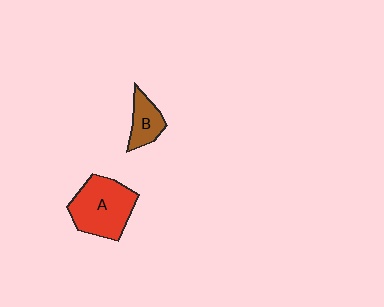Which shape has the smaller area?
Shape B (brown).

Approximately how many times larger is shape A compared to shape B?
Approximately 2.2 times.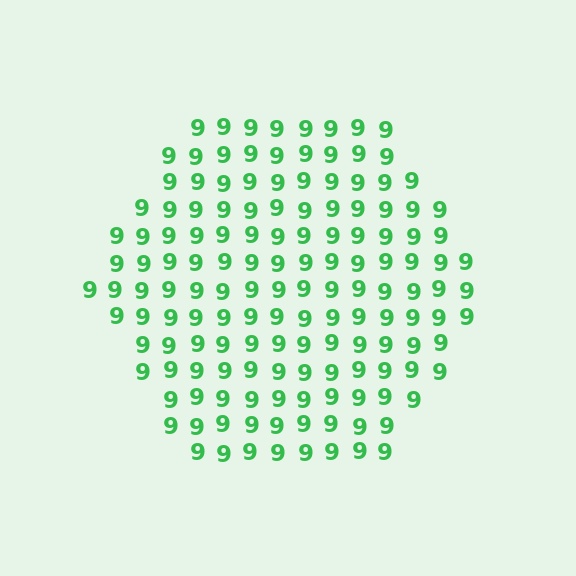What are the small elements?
The small elements are digit 9's.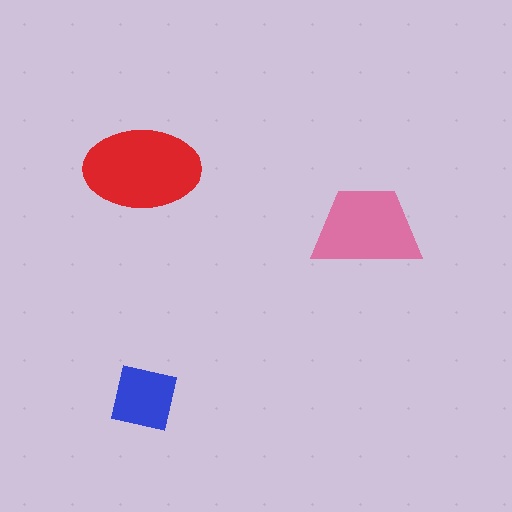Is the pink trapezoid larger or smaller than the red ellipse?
Smaller.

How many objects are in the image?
There are 3 objects in the image.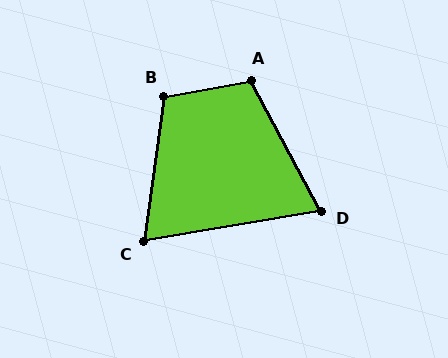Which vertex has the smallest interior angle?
D, at approximately 72 degrees.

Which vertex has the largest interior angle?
B, at approximately 108 degrees.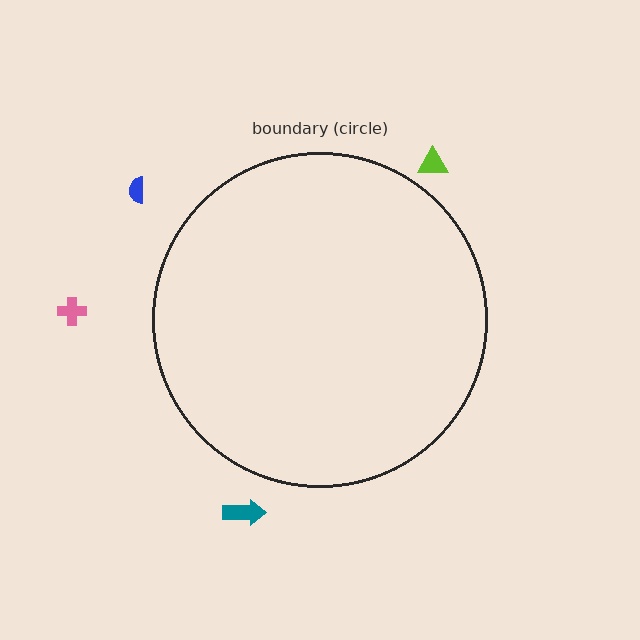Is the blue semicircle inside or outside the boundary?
Outside.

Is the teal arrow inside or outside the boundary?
Outside.